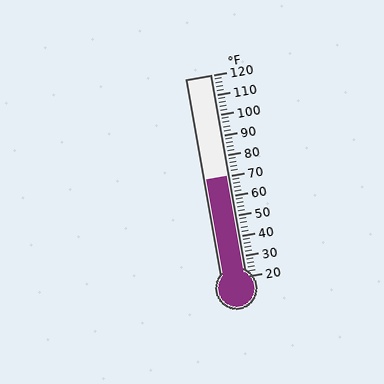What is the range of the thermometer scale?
The thermometer scale ranges from 20°F to 120°F.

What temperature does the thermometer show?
The thermometer shows approximately 70°F.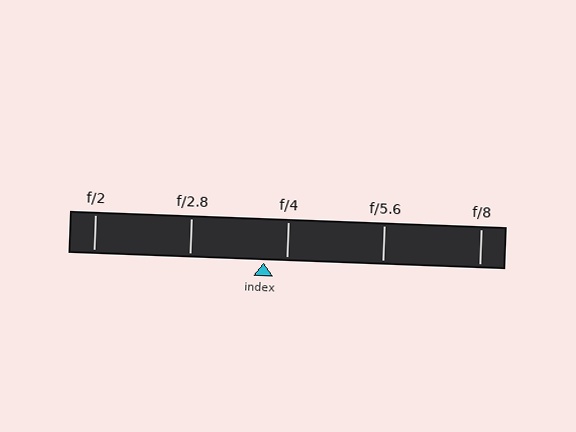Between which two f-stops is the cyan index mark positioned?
The index mark is between f/2.8 and f/4.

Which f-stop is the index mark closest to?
The index mark is closest to f/4.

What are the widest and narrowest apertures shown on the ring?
The widest aperture shown is f/2 and the narrowest is f/8.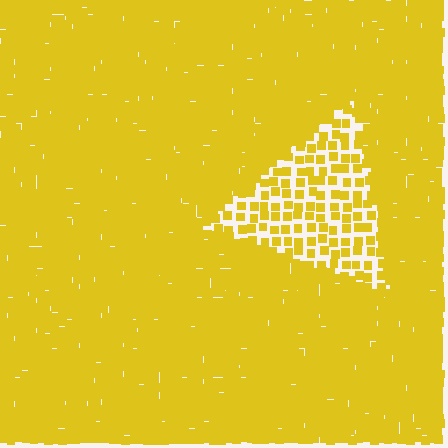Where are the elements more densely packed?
The elements are more densely packed outside the triangle boundary.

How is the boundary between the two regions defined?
The boundary is defined by a change in element density (approximately 2.6x ratio). All elements are the same color, size, and shape.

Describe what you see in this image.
The image contains small yellow elements arranged at two different densities. A triangle-shaped region is visible where the elements are less densely packed than the surrounding area.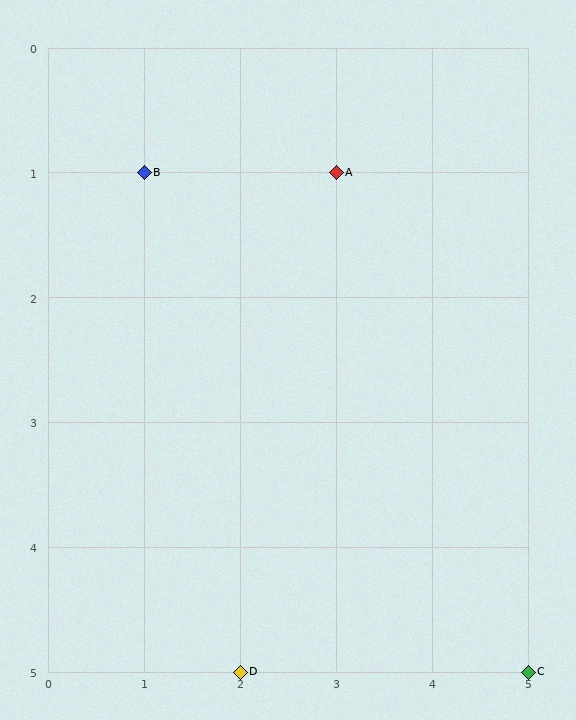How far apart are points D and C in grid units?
Points D and C are 3 columns apart.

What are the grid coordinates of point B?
Point B is at grid coordinates (1, 1).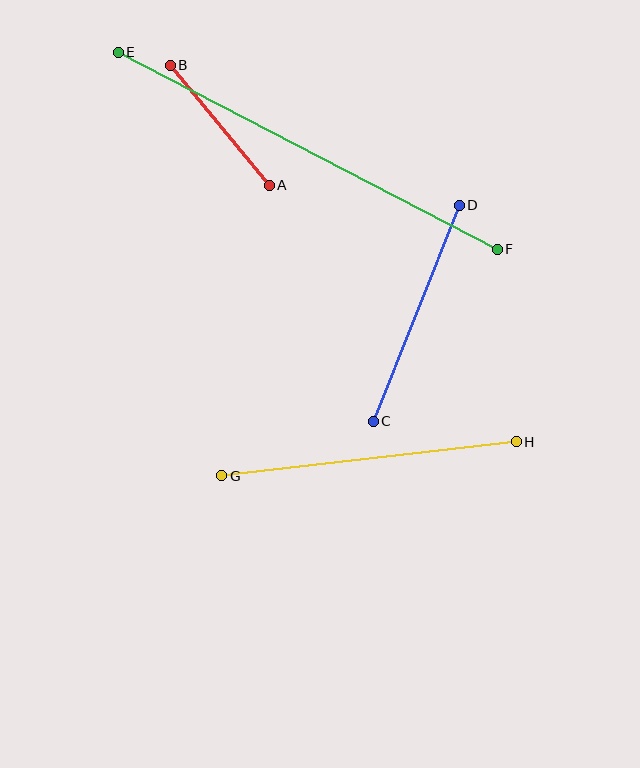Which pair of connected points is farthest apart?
Points E and F are farthest apart.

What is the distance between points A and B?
The distance is approximately 155 pixels.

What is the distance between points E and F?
The distance is approximately 427 pixels.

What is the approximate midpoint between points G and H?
The midpoint is at approximately (369, 459) pixels.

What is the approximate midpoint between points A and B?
The midpoint is at approximately (220, 125) pixels.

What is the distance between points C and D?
The distance is approximately 233 pixels.